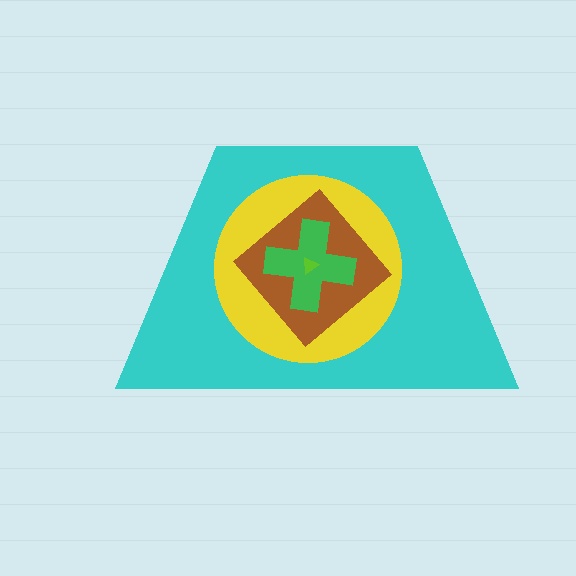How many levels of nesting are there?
5.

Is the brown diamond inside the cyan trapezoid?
Yes.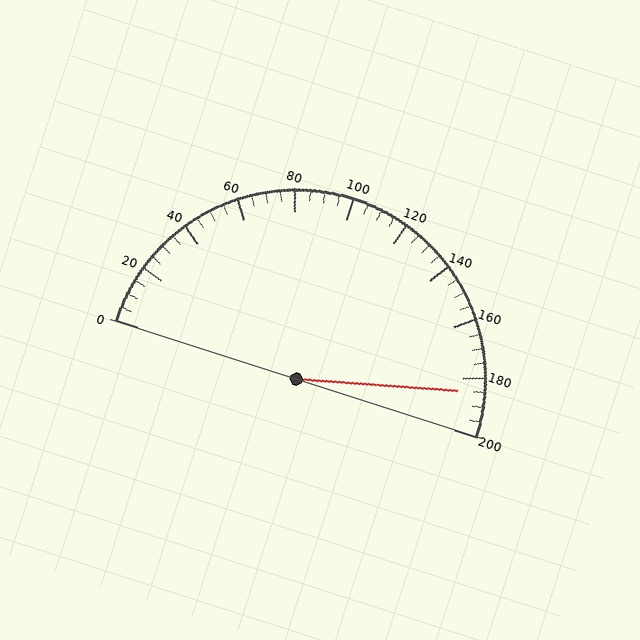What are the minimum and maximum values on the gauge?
The gauge ranges from 0 to 200.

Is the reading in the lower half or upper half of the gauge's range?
The reading is in the upper half of the range (0 to 200).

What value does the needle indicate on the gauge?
The needle indicates approximately 185.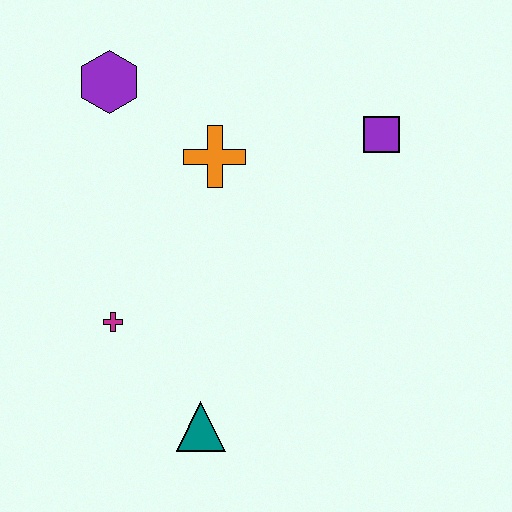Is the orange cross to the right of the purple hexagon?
Yes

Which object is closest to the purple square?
The orange cross is closest to the purple square.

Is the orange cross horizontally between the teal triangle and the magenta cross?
No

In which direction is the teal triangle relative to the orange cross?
The teal triangle is below the orange cross.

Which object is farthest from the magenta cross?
The purple square is farthest from the magenta cross.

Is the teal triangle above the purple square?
No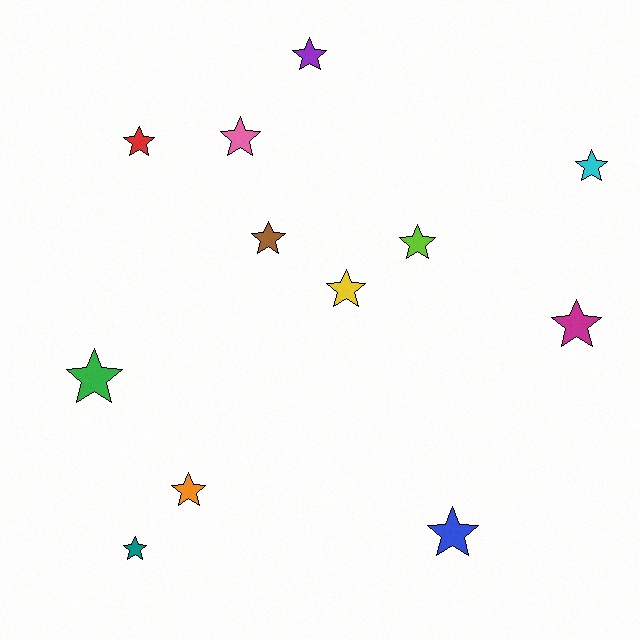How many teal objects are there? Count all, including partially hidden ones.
There is 1 teal object.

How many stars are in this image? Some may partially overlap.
There are 12 stars.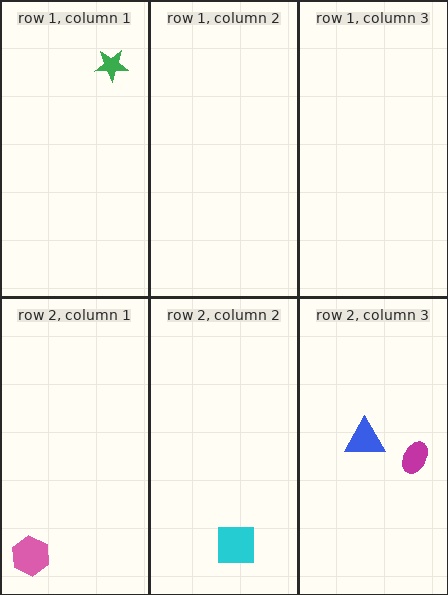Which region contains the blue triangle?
The row 2, column 3 region.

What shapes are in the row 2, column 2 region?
The cyan square.